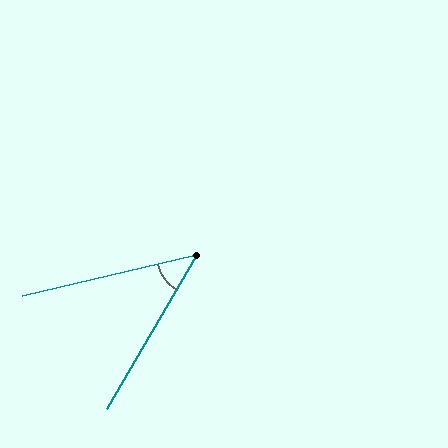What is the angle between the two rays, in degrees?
Approximately 47 degrees.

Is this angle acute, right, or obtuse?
It is acute.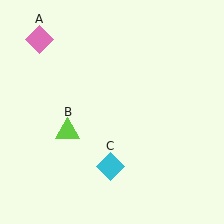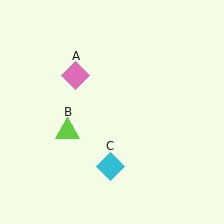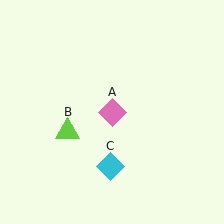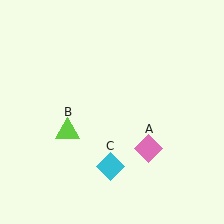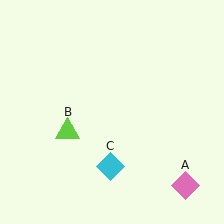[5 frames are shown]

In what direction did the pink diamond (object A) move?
The pink diamond (object A) moved down and to the right.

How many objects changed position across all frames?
1 object changed position: pink diamond (object A).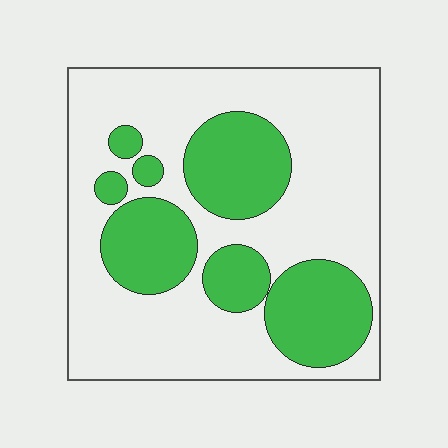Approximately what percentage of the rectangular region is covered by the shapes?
Approximately 35%.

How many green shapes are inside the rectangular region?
7.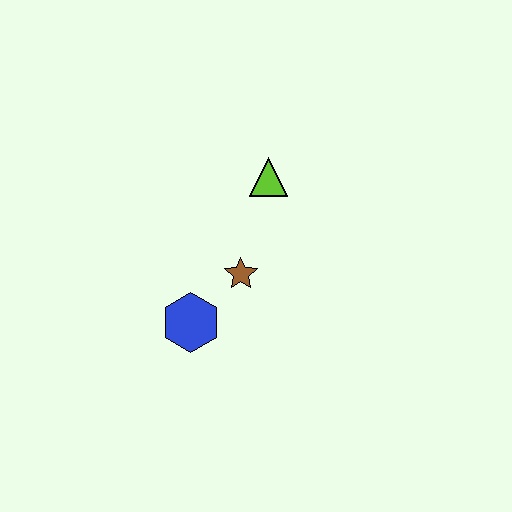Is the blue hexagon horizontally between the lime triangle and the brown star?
No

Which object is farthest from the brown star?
The lime triangle is farthest from the brown star.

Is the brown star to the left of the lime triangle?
Yes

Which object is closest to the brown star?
The blue hexagon is closest to the brown star.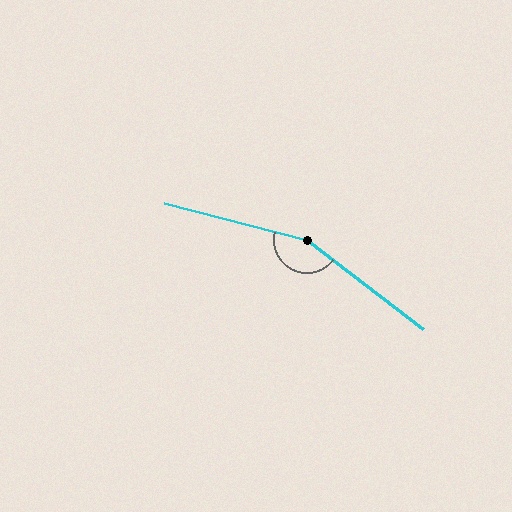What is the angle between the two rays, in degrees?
Approximately 157 degrees.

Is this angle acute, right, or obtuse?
It is obtuse.